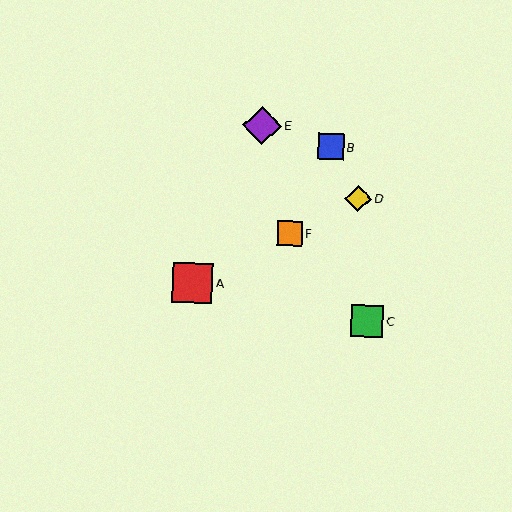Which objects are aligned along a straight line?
Objects A, D, F are aligned along a straight line.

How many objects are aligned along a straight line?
3 objects (A, D, F) are aligned along a straight line.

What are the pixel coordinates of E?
Object E is at (262, 126).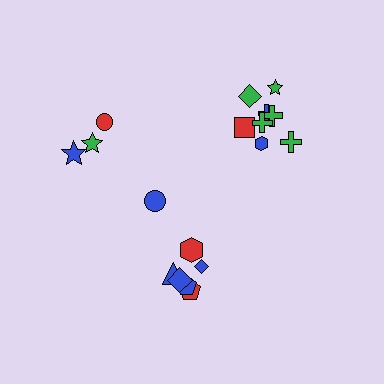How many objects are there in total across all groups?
There are 18 objects.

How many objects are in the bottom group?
There are 6 objects.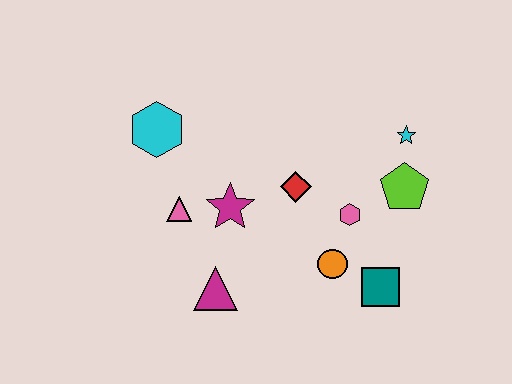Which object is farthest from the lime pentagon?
The cyan hexagon is farthest from the lime pentagon.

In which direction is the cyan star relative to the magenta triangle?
The cyan star is to the right of the magenta triangle.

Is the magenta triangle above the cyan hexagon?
No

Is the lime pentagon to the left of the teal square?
No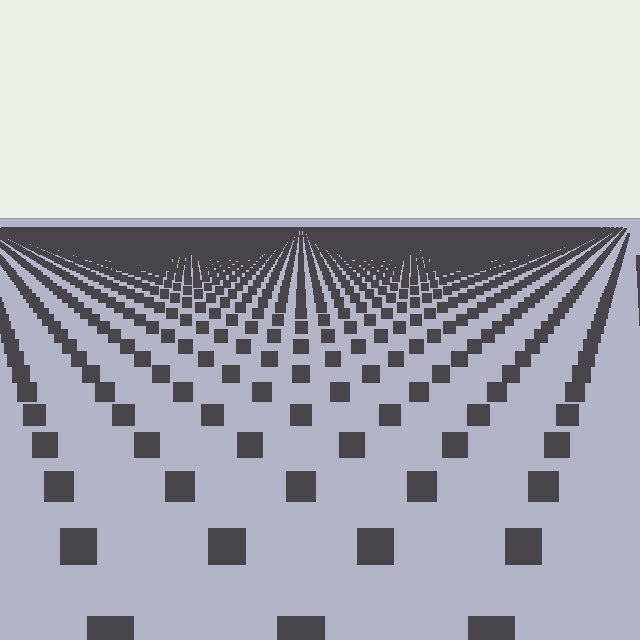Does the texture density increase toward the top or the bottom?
Density increases toward the top.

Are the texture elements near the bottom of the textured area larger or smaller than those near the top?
Larger. Near the bottom, elements are closer to the viewer and appear at a bigger on-screen size.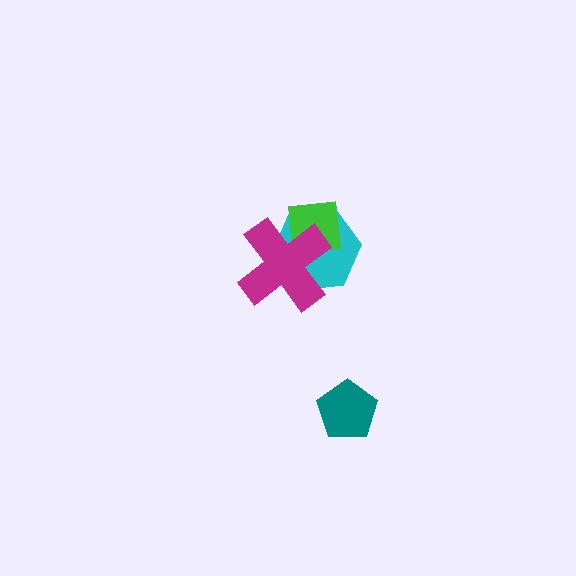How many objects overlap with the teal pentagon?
0 objects overlap with the teal pentagon.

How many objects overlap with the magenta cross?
2 objects overlap with the magenta cross.